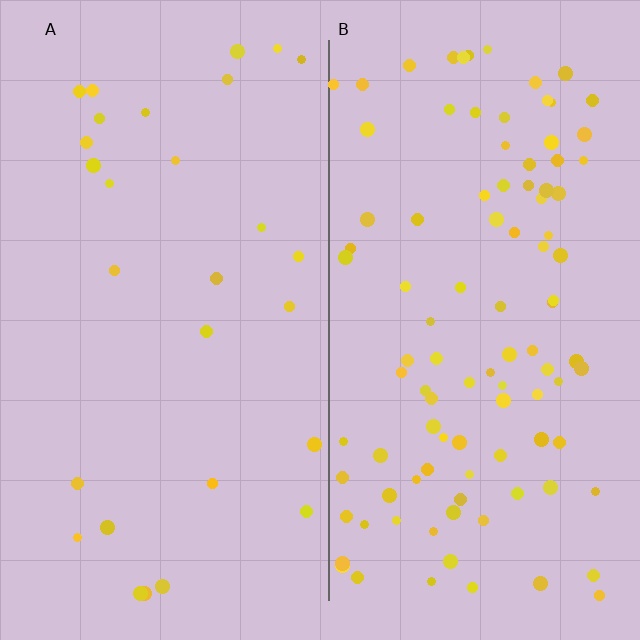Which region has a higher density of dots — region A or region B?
B (the right).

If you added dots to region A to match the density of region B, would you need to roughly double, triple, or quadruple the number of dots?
Approximately quadruple.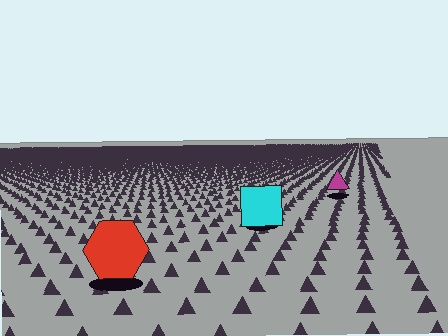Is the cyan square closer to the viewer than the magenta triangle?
Yes. The cyan square is closer — you can tell from the texture gradient: the ground texture is coarser near it.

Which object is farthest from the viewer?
The magenta triangle is farthest from the viewer. It appears smaller and the ground texture around it is denser.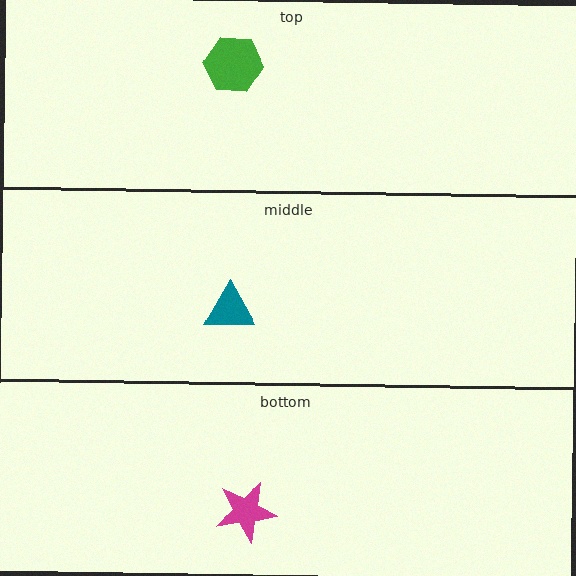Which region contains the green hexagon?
The top region.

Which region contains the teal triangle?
The middle region.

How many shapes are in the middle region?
1.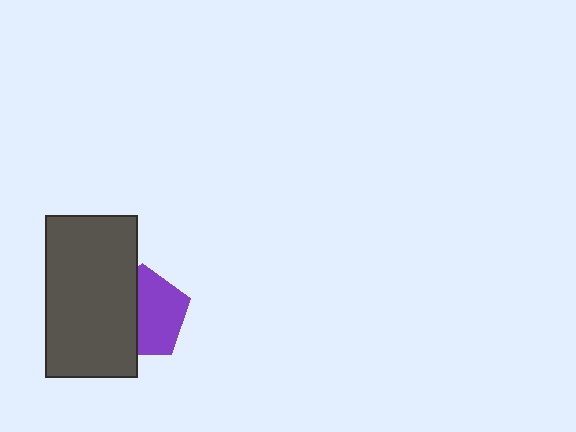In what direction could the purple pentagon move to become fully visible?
The purple pentagon could move right. That would shift it out from behind the dark gray rectangle entirely.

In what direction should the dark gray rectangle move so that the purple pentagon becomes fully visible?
The dark gray rectangle should move left. That is the shortest direction to clear the overlap and leave the purple pentagon fully visible.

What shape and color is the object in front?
The object in front is a dark gray rectangle.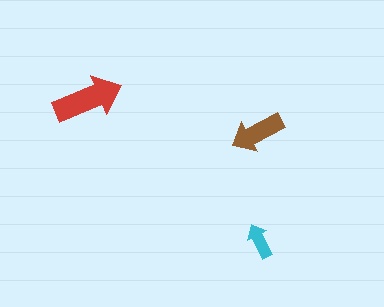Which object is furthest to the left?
The red arrow is leftmost.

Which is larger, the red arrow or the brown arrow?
The red one.